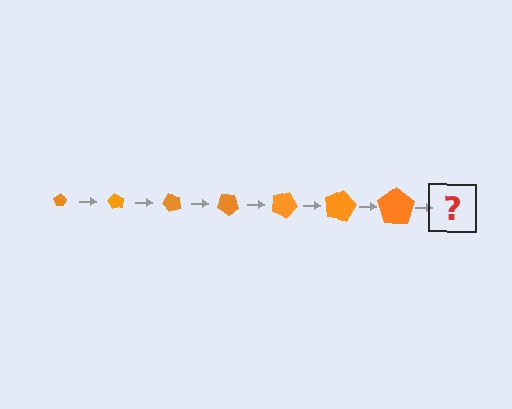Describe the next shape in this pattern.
It should be a pentagon, larger than the previous one and rotated 420 degrees from the start.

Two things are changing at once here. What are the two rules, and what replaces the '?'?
The two rules are that the pentagon grows larger each step and it rotates 60 degrees each step. The '?' should be a pentagon, larger than the previous one and rotated 420 degrees from the start.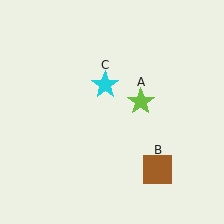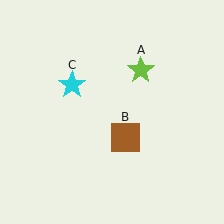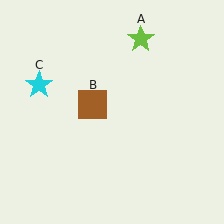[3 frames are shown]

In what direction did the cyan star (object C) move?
The cyan star (object C) moved left.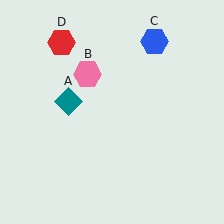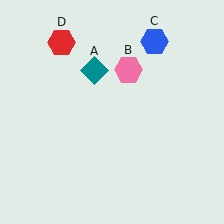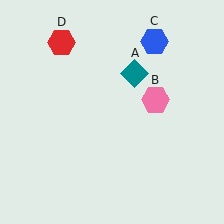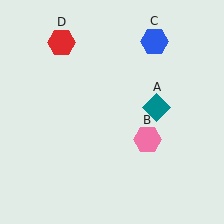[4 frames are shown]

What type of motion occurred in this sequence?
The teal diamond (object A), pink hexagon (object B) rotated clockwise around the center of the scene.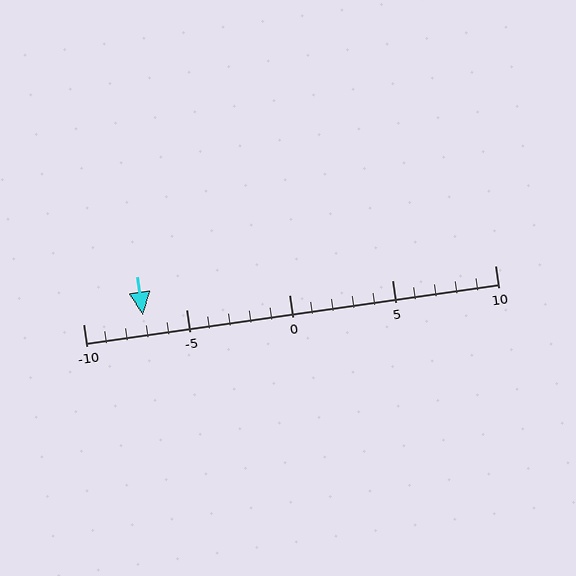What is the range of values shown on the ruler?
The ruler shows values from -10 to 10.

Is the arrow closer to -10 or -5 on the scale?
The arrow is closer to -5.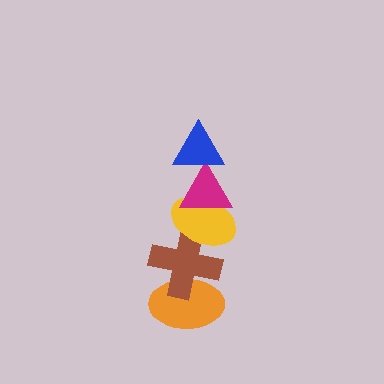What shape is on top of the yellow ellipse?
The magenta triangle is on top of the yellow ellipse.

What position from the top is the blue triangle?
The blue triangle is 1st from the top.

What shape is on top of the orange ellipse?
The brown cross is on top of the orange ellipse.